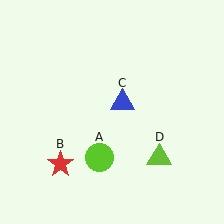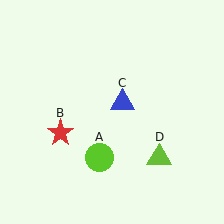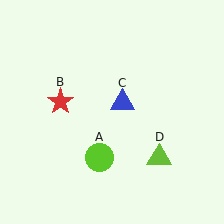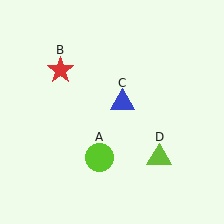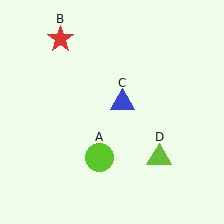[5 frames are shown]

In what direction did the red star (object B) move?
The red star (object B) moved up.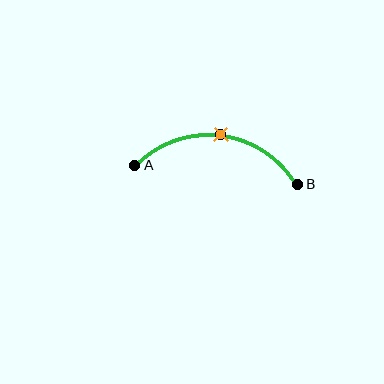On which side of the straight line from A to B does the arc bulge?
The arc bulges above the straight line connecting A and B.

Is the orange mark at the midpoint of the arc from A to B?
Yes. The orange mark lies on the arc at equal arc-length from both A and B — it is the arc midpoint.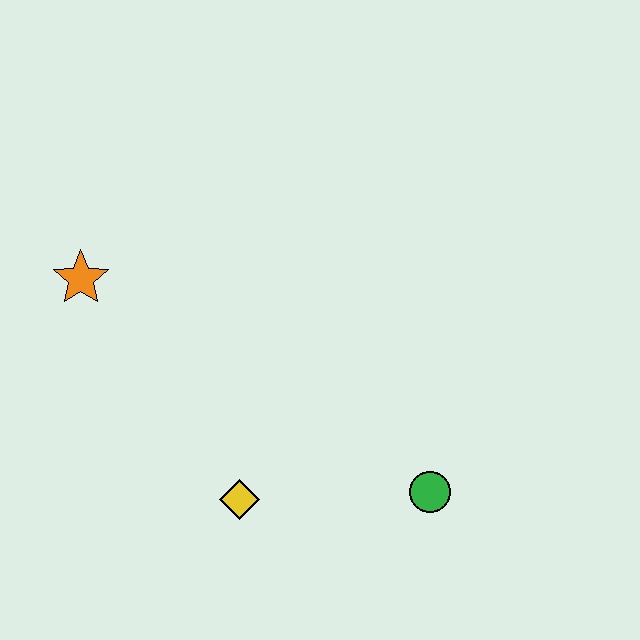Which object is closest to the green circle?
The yellow diamond is closest to the green circle.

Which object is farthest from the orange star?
The green circle is farthest from the orange star.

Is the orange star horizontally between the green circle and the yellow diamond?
No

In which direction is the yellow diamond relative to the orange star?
The yellow diamond is below the orange star.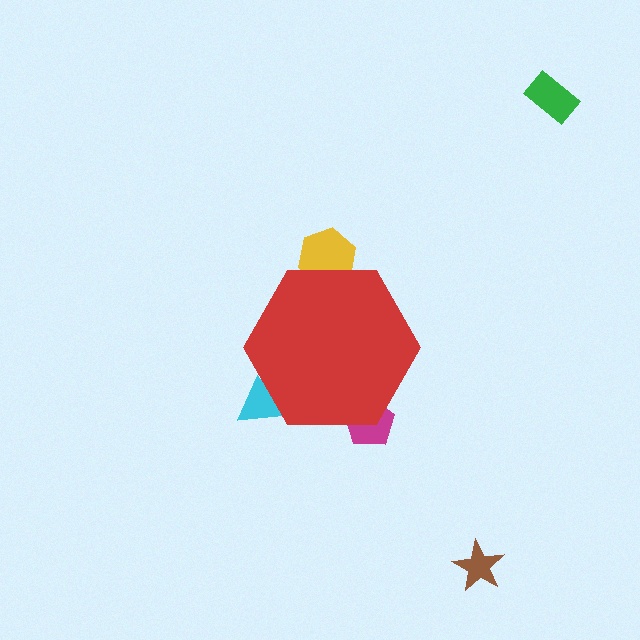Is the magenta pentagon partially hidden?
Yes, the magenta pentagon is partially hidden behind the red hexagon.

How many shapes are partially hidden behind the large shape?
3 shapes are partially hidden.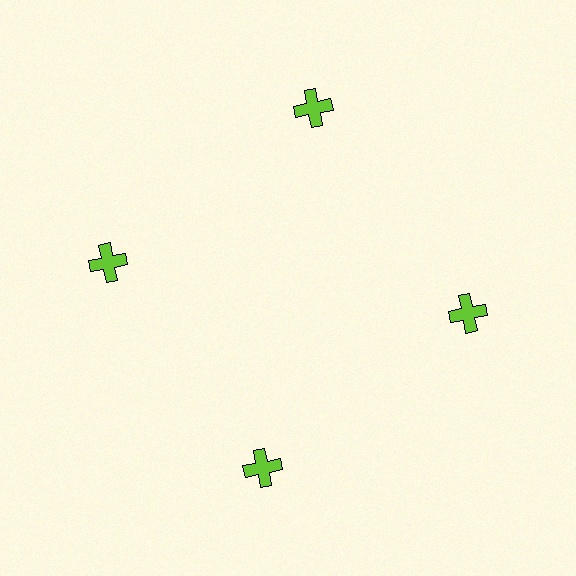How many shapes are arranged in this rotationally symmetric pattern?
There are 4 shapes, arranged in 4 groups of 1.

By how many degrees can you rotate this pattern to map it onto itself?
The pattern maps onto itself every 90 degrees of rotation.